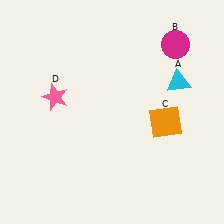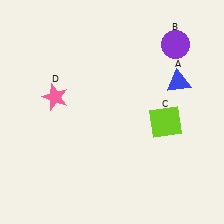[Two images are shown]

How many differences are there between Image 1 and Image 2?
There are 3 differences between the two images.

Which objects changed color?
A changed from cyan to blue. B changed from magenta to purple. C changed from orange to lime.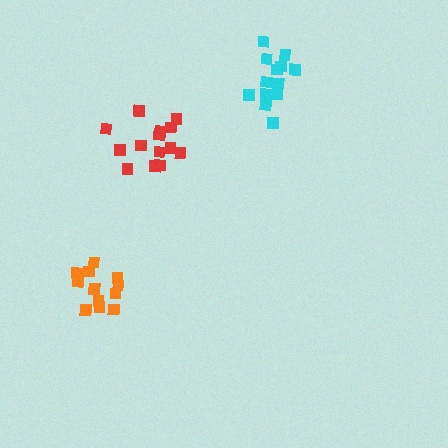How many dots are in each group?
Group 1: 14 dots, Group 2: 13 dots, Group 3: 12 dots (39 total).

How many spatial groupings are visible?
There are 3 spatial groupings.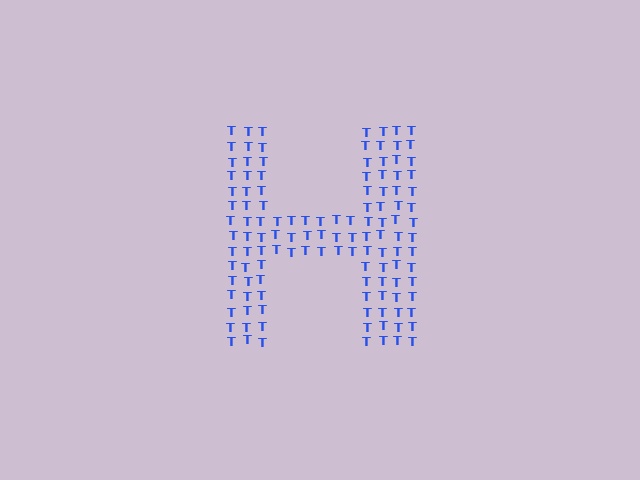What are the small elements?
The small elements are letter T's.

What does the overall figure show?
The overall figure shows the letter H.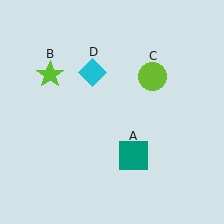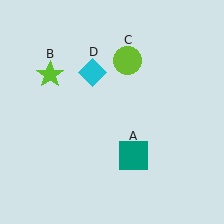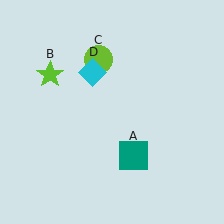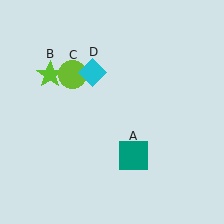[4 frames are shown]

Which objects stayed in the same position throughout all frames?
Teal square (object A) and lime star (object B) and cyan diamond (object D) remained stationary.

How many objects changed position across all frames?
1 object changed position: lime circle (object C).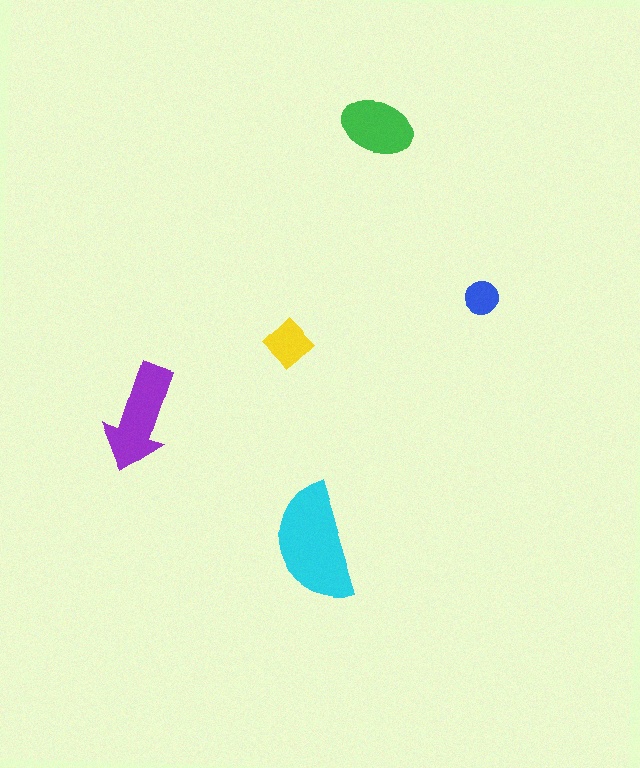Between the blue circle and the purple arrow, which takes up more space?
The purple arrow.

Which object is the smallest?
The blue circle.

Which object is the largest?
The cyan semicircle.